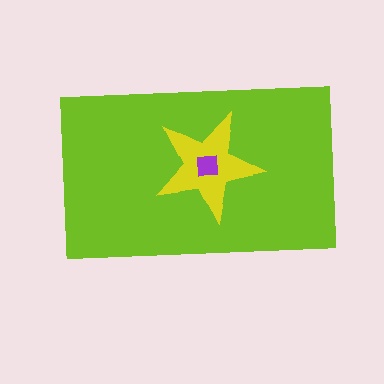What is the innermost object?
The purple square.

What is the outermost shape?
The lime rectangle.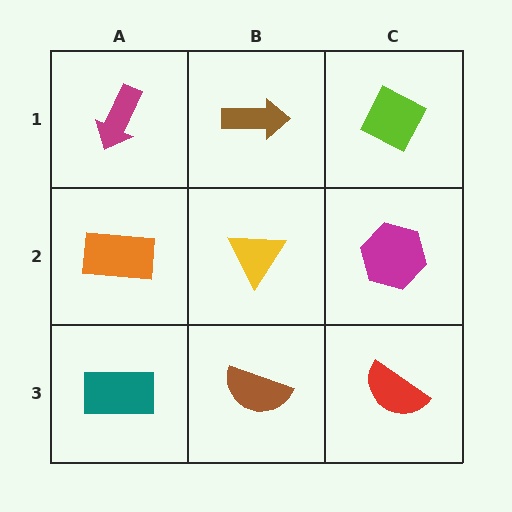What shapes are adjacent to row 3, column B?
A yellow triangle (row 2, column B), a teal rectangle (row 3, column A), a red semicircle (row 3, column C).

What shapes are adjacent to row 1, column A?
An orange rectangle (row 2, column A), a brown arrow (row 1, column B).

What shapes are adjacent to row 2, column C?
A lime diamond (row 1, column C), a red semicircle (row 3, column C), a yellow triangle (row 2, column B).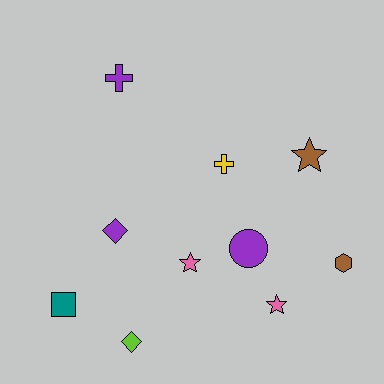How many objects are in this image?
There are 10 objects.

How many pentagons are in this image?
There are no pentagons.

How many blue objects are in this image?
There are no blue objects.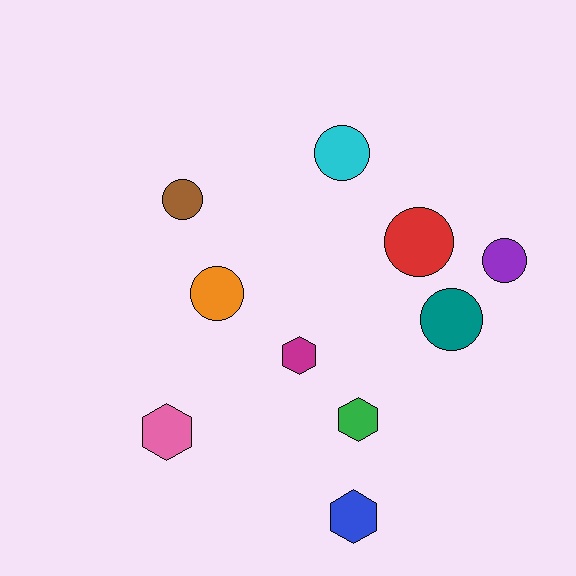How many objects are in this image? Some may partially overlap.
There are 10 objects.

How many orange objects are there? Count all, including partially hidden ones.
There is 1 orange object.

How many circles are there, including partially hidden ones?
There are 6 circles.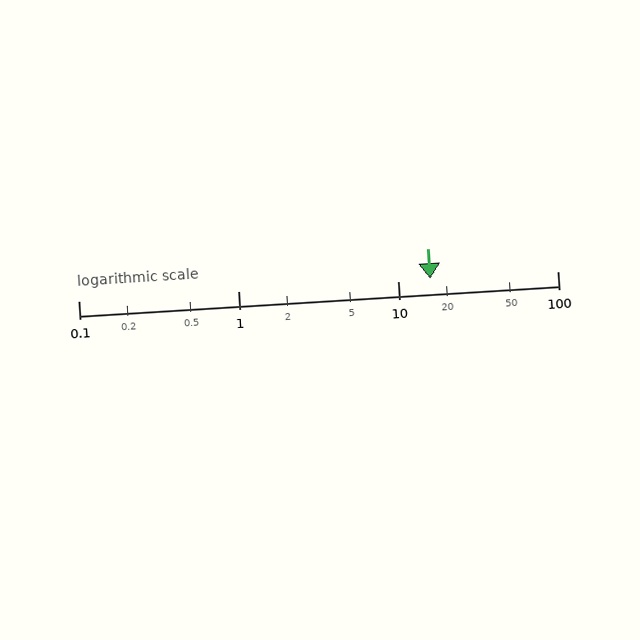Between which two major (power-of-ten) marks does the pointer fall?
The pointer is between 10 and 100.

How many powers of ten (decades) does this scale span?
The scale spans 3 decades, from 0.1 to 100.